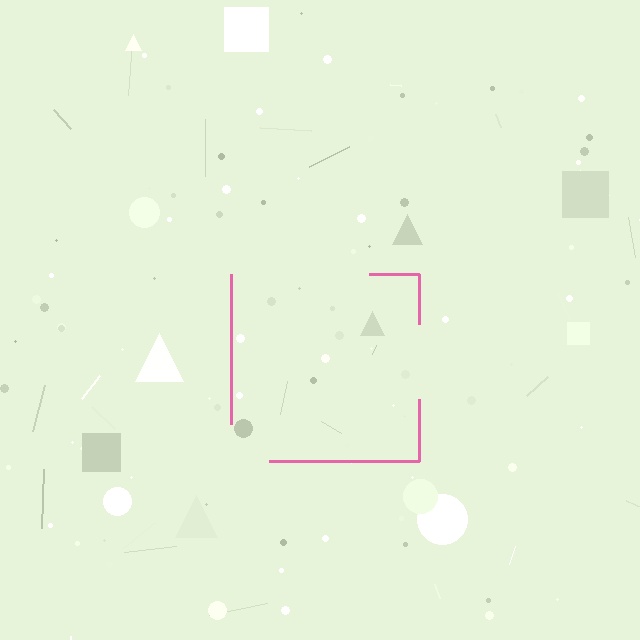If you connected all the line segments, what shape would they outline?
They would outline a square.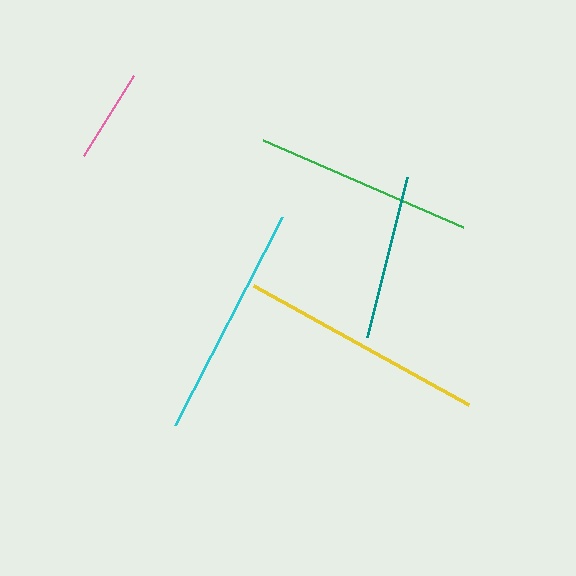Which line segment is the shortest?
The pink line is the shortest at approximately 95 pixels.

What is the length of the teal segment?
The teal segment is approximately 165 pixels long.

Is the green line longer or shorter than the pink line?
The green line is longer than the pink line.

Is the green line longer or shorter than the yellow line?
The yellow line is longer than the green line.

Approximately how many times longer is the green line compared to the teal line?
The green line is approximately 1.3 times the length of the teal line.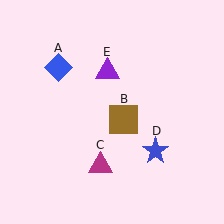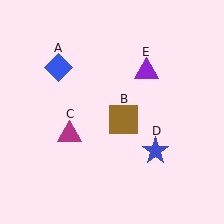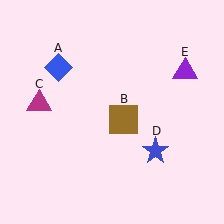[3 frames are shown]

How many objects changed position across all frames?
2 objects changed position: magenta triangle (object C), purple triangle (object E).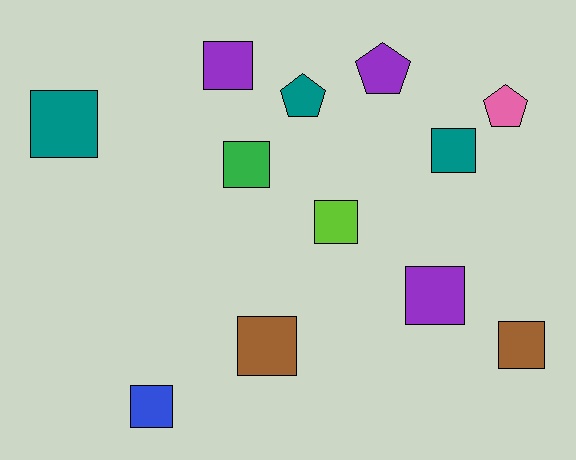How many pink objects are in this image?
There is 1 pink object.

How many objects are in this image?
There are 12 objects.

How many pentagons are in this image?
There are 3 pentagons.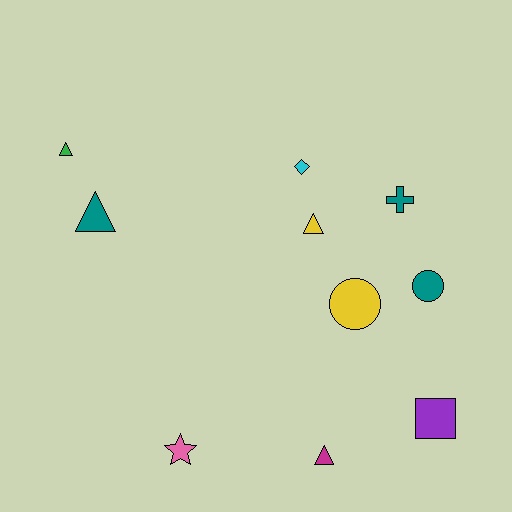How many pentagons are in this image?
There are no pentagons.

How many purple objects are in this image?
There is 1 purple object.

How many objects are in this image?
There are 10 objects.